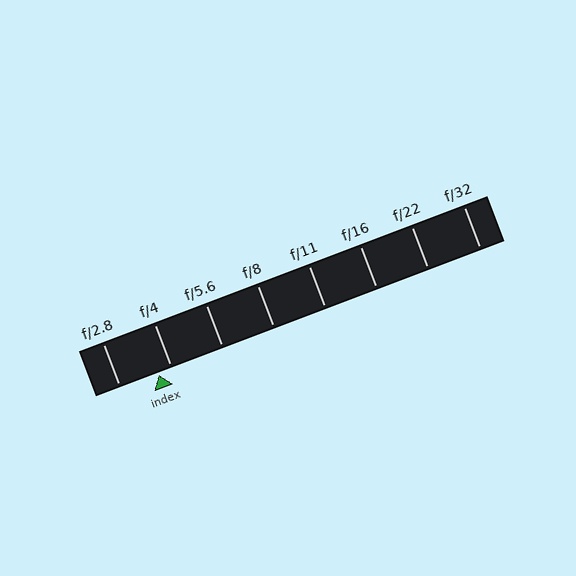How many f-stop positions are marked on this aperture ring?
There are 8 f-stop positions marked.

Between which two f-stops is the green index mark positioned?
The index mark is between f/2.8 and f/4.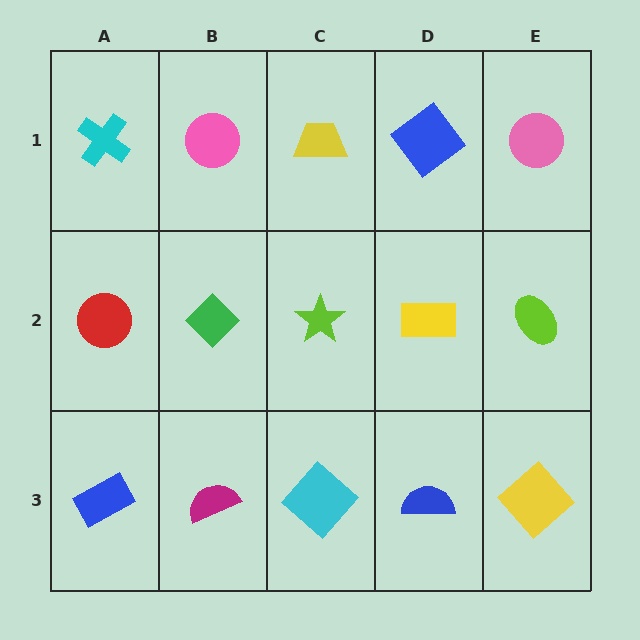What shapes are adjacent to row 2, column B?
A pink circle (row 1, column B), a magenta semicircle (row 3, column B), a red circle (row 2, column A), a lime star (row 2, column C).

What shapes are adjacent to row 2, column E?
A pink circle (row 1, column E), a yellow diamond (row 3, column E), a yellow rectangle (row 2, column D).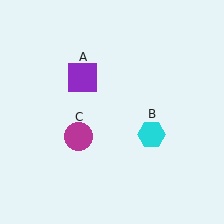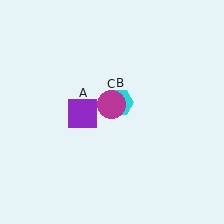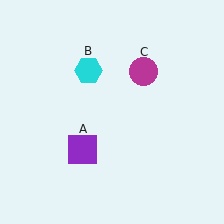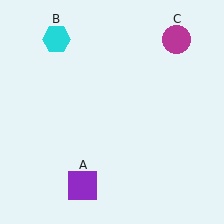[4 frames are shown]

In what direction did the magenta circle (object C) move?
The magenta circle (object C) moved up and to the right.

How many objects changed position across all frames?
3 objects changed position: purple square (object A), cyan hexagon (object B), magenta circle (object C).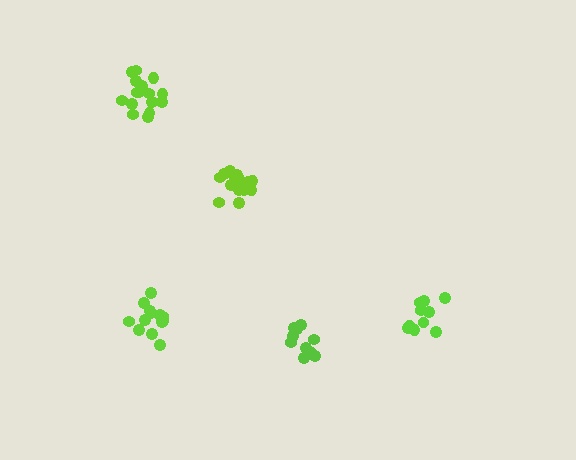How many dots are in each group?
Group 1: 10 dots, Group 2: 16 dots, Group 3: 14 dots, Group 4: 13 dots, Group 5: 10 dots (63 total).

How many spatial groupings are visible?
There are 5 spatial groupings.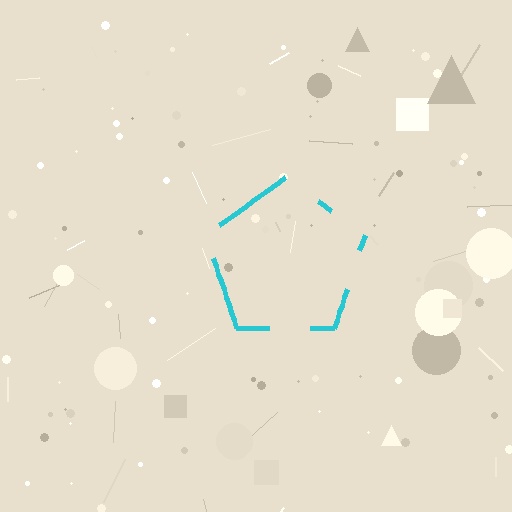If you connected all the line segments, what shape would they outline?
They would outline a pentagon.